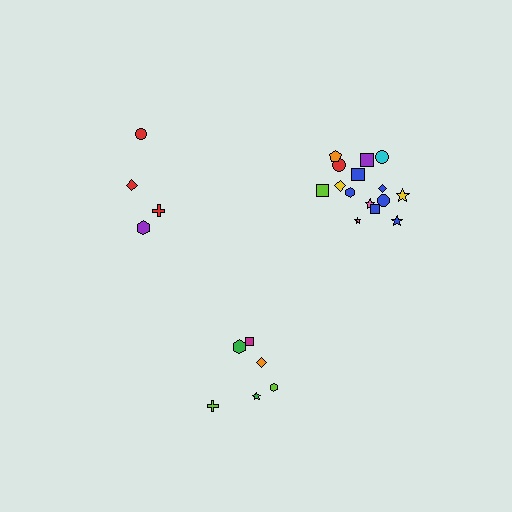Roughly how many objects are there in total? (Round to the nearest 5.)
Roughly 25 objects in total.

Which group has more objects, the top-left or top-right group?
The top-right group.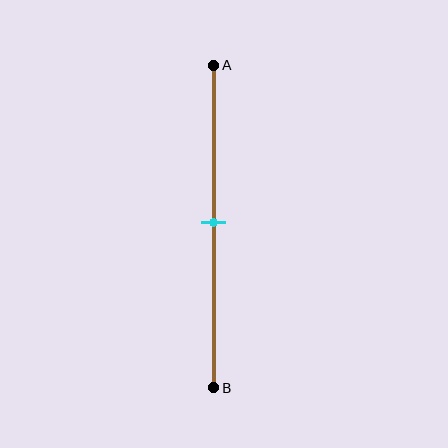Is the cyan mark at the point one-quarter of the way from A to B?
No, the mark is at about 50% from A, not at the 25% one-quarter point.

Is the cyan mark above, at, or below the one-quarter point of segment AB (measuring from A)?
The cyan mark is below the one-quarter point of segment AB.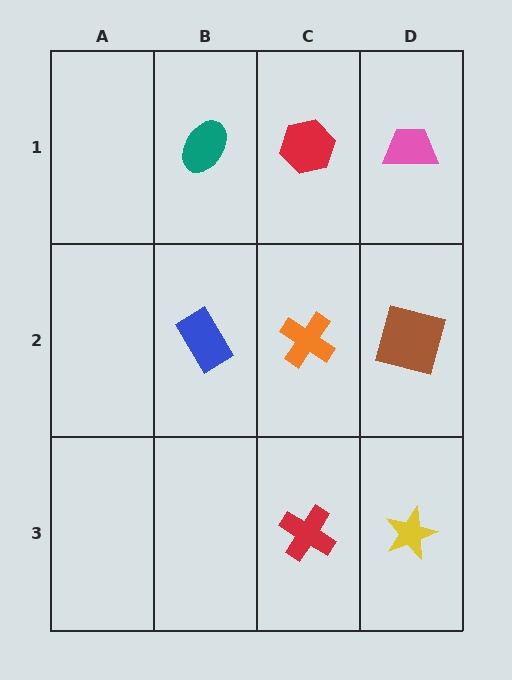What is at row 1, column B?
A teal ellipse.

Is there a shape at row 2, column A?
No, that cell is empty.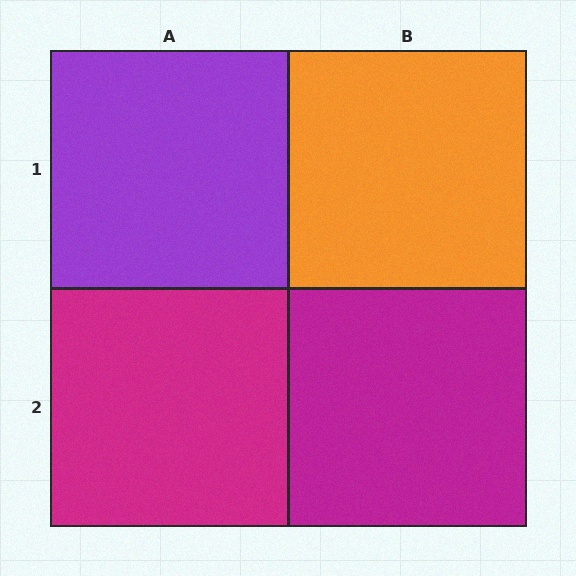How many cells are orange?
1 cell is orange.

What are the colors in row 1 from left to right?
Purple, orange.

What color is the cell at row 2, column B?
Magenta.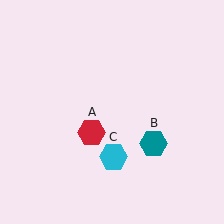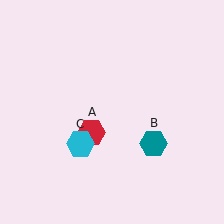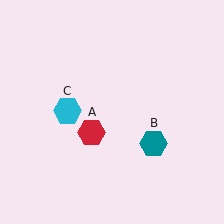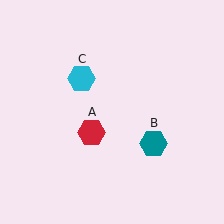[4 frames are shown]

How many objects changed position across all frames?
1 object changed position: cyan hexagon (object C).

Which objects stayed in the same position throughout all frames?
Red hexagon (object A) and teal hexagon (object B) remained stationary.